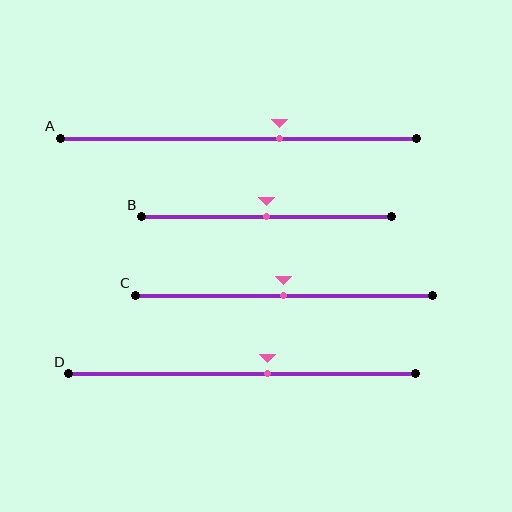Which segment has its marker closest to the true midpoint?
Segment B has its marker closest to the true midpoint.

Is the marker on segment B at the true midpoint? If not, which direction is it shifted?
Yes, the marker on segment B is at the true midpoint.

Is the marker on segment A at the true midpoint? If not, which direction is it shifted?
No, the marker on segment A is shifted to the right by about 12% of the segment length.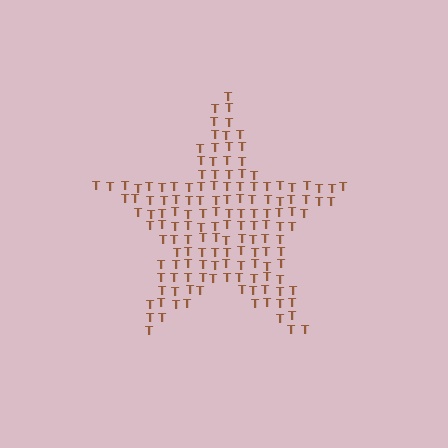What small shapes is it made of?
It is made of small letter T's.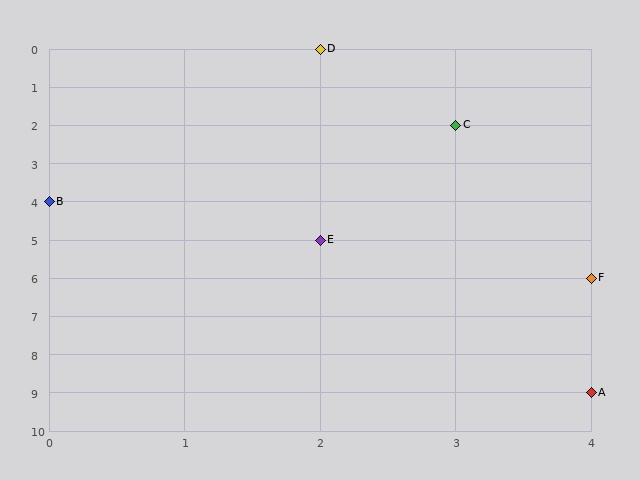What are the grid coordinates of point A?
Point A is at grid coordinates (4, 9).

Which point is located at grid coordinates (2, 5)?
Point E is at (2, 5).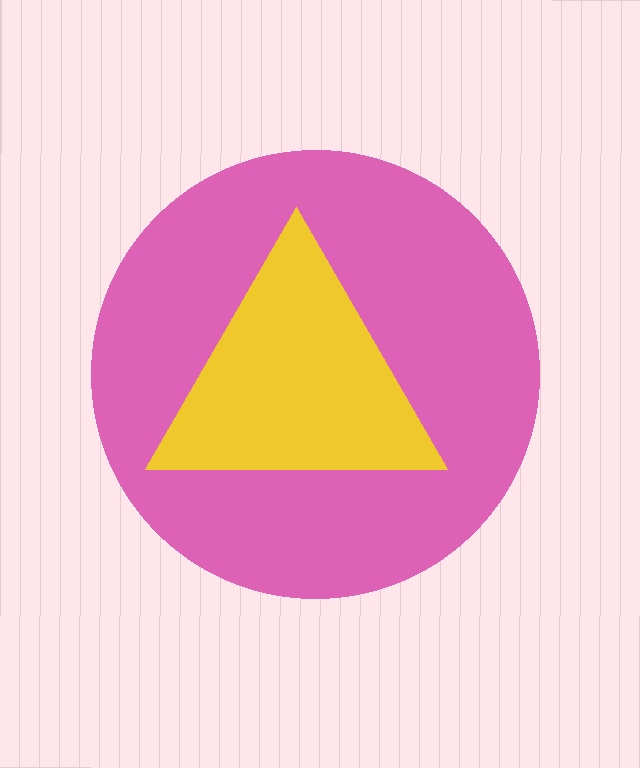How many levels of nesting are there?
2.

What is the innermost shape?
The yellow triangle.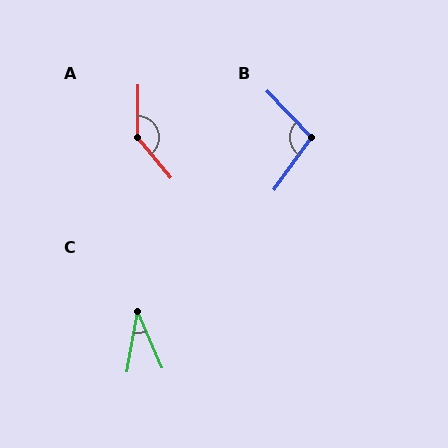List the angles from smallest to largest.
C (33°), B (101°), A (140°).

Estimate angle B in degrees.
Approximately 101 degrees.